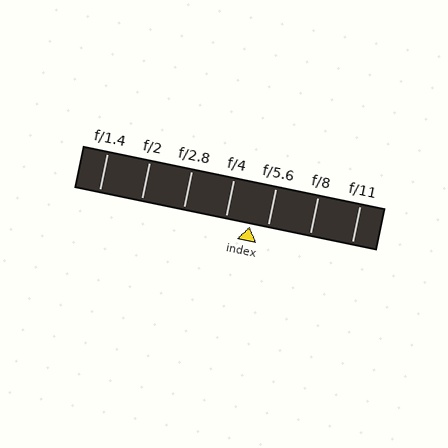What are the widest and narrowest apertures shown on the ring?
The widest aperture shown is f/1.4 and the narrowest is f/11.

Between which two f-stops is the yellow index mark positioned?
The index mark is between f/4 and f/5.6.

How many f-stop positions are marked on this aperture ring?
There are 7 f-stop positions marked.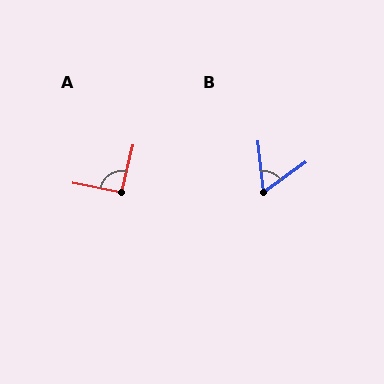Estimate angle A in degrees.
Approximately 92 degrees.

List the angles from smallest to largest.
B (61°), A (92°).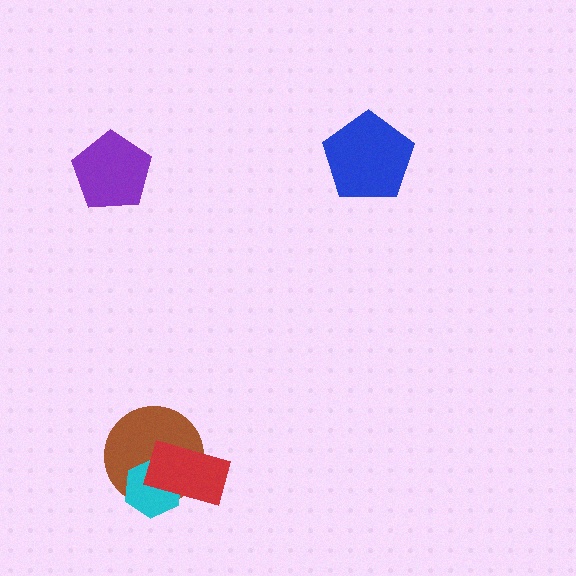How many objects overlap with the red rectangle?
2 objects overlap with the red rectangle.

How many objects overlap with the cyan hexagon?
2 objects overlap with the cyan hexagon.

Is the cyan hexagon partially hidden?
Yes, it is partially covered by another shape.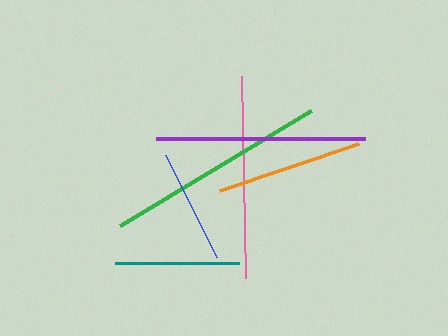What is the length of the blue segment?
The blue segment is approximately 113 pixels long.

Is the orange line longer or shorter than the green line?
The green line is longer than the orange line.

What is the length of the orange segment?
The orange segment is approximately 147 pixels long.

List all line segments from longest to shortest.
From longest to shortest: green, purple, pink, orange, teal, blue.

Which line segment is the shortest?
The blue line is the shortest at approximately 113 pixels.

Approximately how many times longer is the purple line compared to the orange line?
The purple line is approximately 1.4 times the length of the orange line.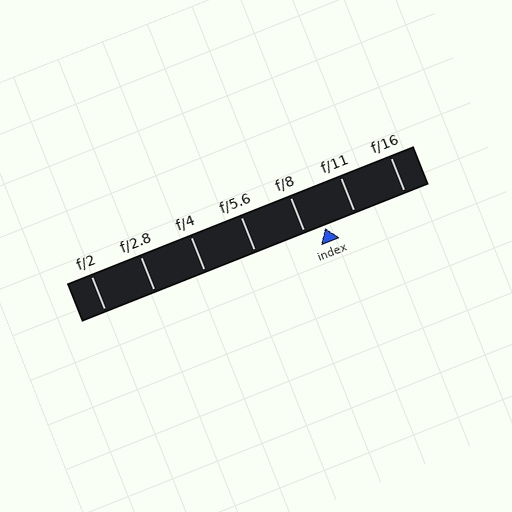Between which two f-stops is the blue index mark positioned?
The index mark is between f/8 and f/11.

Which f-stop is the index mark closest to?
The index mark is closest to f/8.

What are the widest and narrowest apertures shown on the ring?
The widest aperture shown is f/2 and the narrowest is f/16.